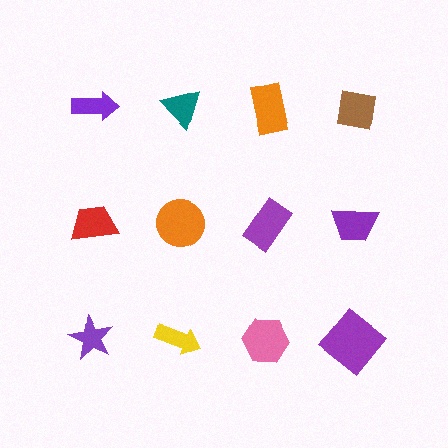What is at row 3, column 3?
A pink hexagon.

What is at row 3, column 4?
A purple diamond.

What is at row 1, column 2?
A teal triangle.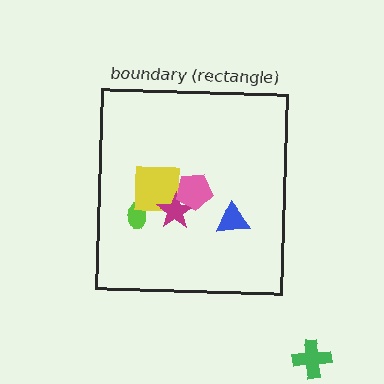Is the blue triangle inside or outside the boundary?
Inside.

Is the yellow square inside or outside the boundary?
Inside.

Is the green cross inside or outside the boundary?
Outside.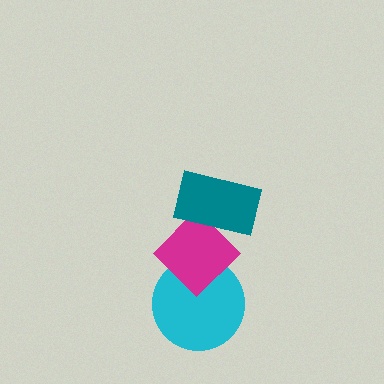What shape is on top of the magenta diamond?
The teal rectangle is on top of the magenta diamond.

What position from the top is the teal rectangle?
The teal rectangle is 1st from the top.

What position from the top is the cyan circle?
The cyan circle is 3rd from the top.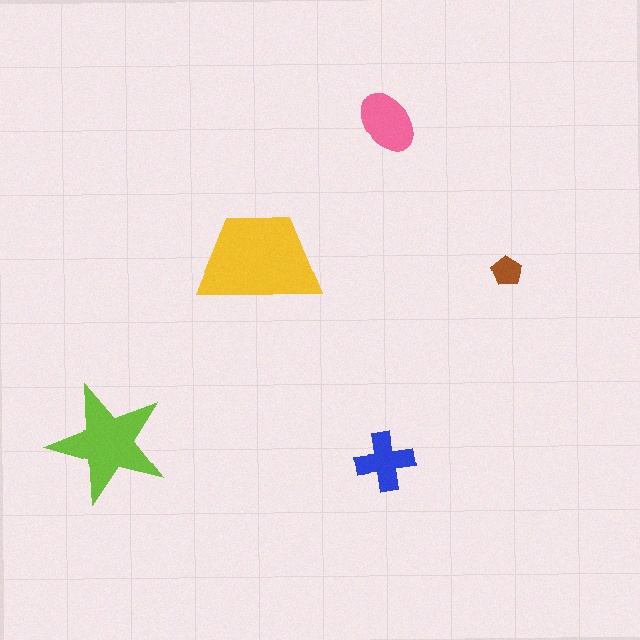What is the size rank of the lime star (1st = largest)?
2nd.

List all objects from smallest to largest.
The brown pentagon, the blue cross, the pink ellipse, the lime star, the yellow trapezoid.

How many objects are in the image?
There are 5 objects in the image.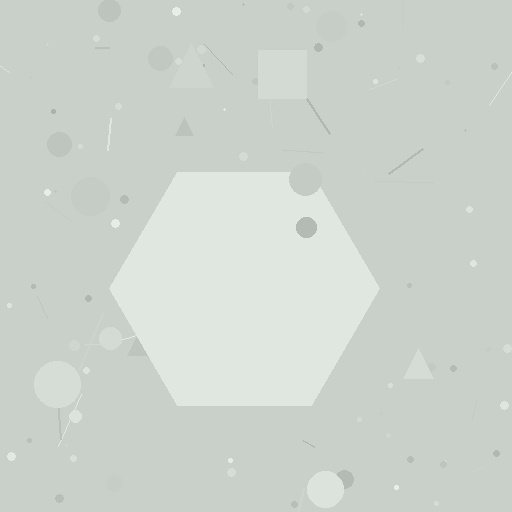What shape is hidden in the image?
A hexagon is hidden in the image.